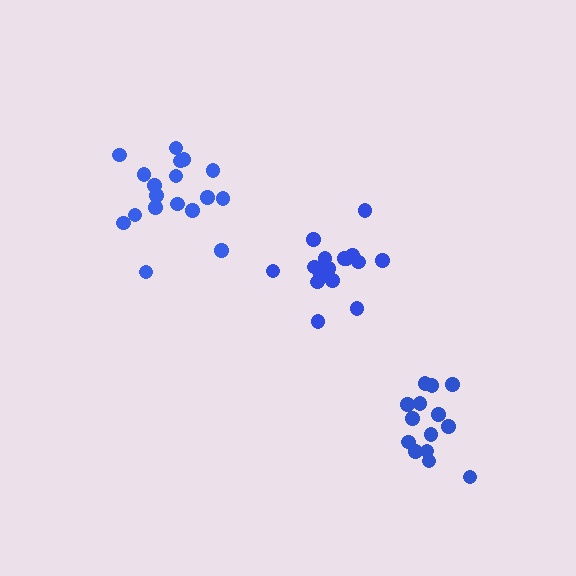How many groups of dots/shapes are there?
There are 3 groups.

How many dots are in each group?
Group 1: 14 dots, Group 2: 17 dots, Group 3: 18 dots (49 total).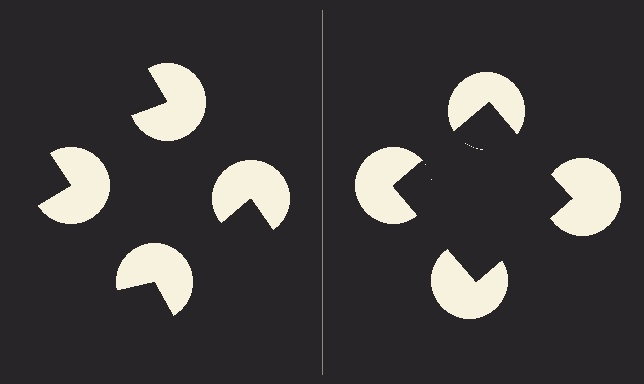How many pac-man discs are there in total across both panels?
8 — 4 on each side.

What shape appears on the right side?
An illusory square.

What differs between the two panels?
The pac-man discs are positioned identically on both sides; only the wedge orientations differ. On the right they align to a square; on the left they are misaligned.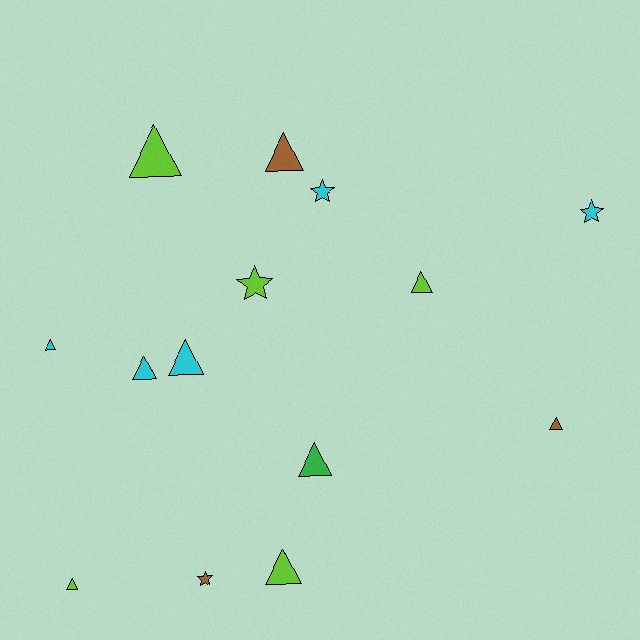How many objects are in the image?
There are 14 objects.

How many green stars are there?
There are no green stars.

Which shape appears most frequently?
Triangle, with 10 objects.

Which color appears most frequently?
Cyan, with 5 objects.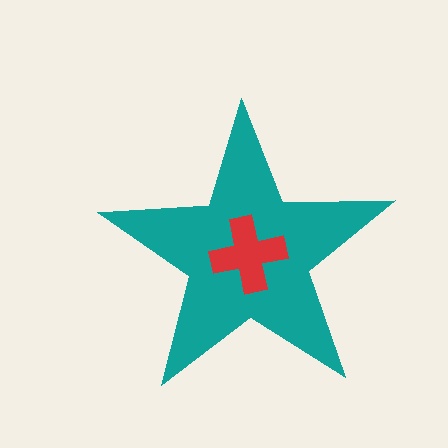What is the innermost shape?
The red cross.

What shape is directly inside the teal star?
The red cross.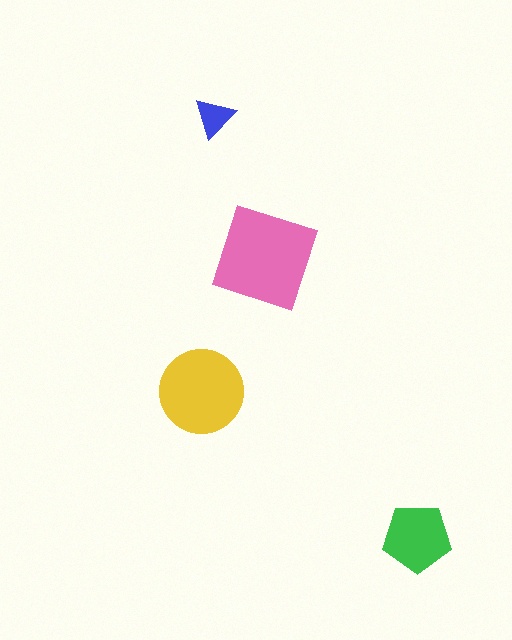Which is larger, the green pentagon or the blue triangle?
The green pentagon.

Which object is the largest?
The pink square.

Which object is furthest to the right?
The green pentagon is rightmost.